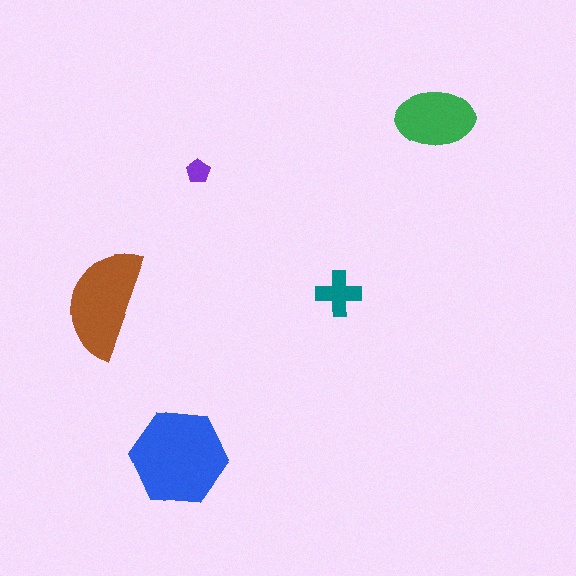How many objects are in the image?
There are 5 objects in the image.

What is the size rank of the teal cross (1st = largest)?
4th.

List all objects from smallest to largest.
The purple pentagon, the teal cross, the green ellipse, the brown semicircle, the blue hexagon.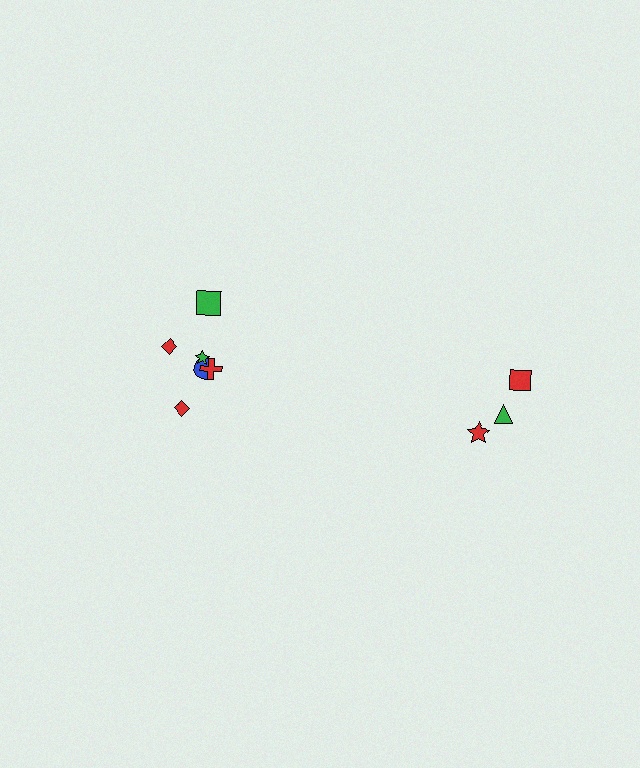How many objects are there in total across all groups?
There are 9 objects.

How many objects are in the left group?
There are 6 objects.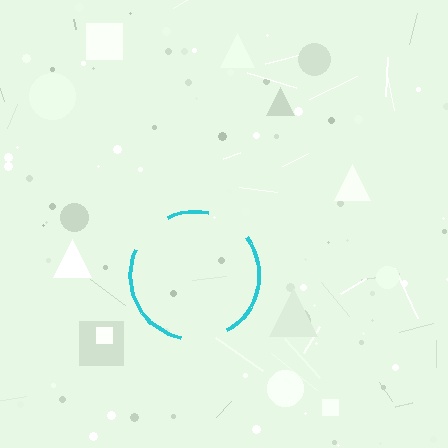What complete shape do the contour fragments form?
The contour fragments form a circle.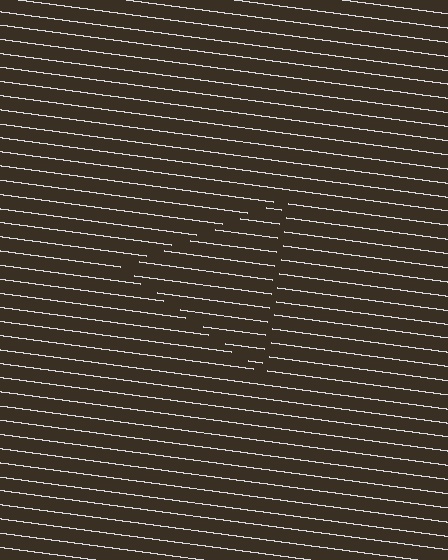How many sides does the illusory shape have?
3 sides — the line-ends trace a triangle.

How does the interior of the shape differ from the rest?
The interior of the shape contains the same grating, shifted by half a period — the contour is defined by the phase discontinuity where line-ends from the inner and outer gratings abut.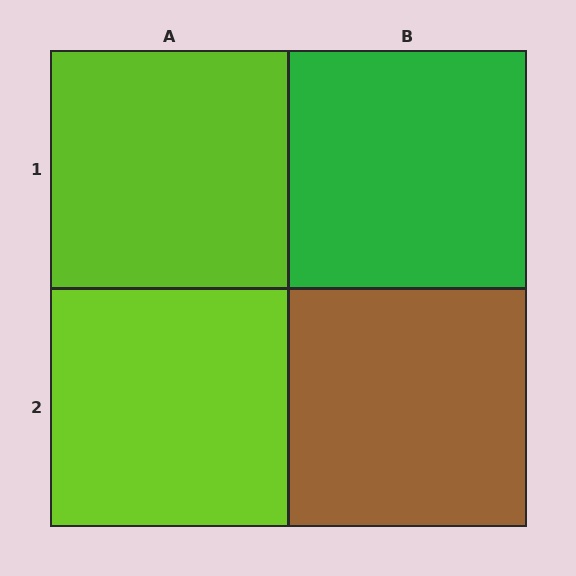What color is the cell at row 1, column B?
Green.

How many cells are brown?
1 cell is brown.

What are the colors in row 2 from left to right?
Lime, brown.